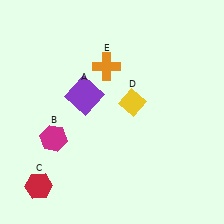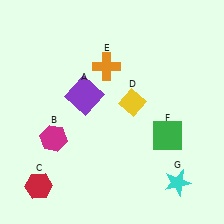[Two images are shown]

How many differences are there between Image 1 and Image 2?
There are 2 differences between the two images.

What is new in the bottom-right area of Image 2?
A green square (F) was added in the bottom-right area of Image 2.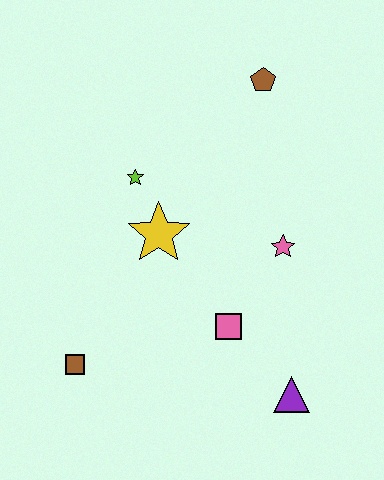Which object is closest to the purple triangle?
The pink square is closest to the purple triangle.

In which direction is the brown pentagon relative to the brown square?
The brown pentagon is above the brown square.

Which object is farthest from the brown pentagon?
The brown square is farthest from the brown pentagon.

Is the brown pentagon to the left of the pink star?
Yes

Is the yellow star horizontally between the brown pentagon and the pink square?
No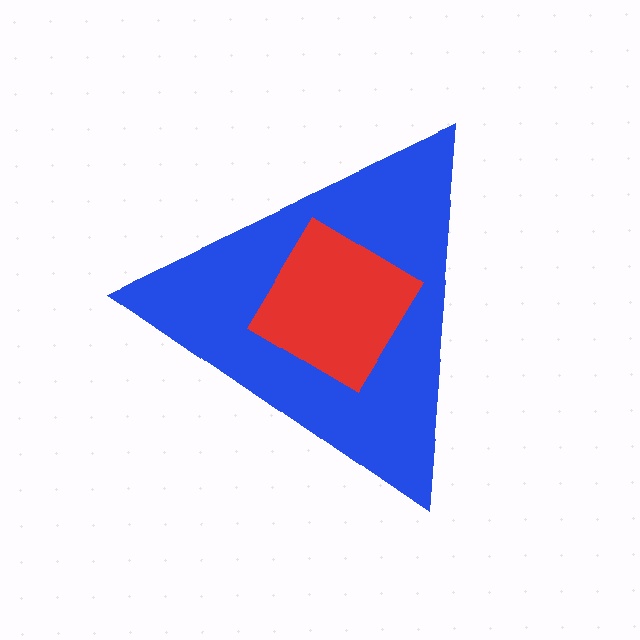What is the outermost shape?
The blue triangle.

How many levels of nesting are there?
2.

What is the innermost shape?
The red diamond.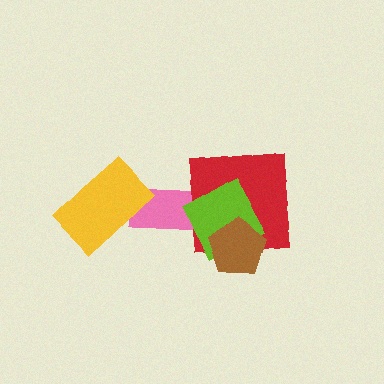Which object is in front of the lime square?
The brown pentagon is in front of the lime square.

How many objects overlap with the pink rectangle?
1 object overlaps with the pink rectangle.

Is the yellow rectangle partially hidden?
No, no other shape covers it.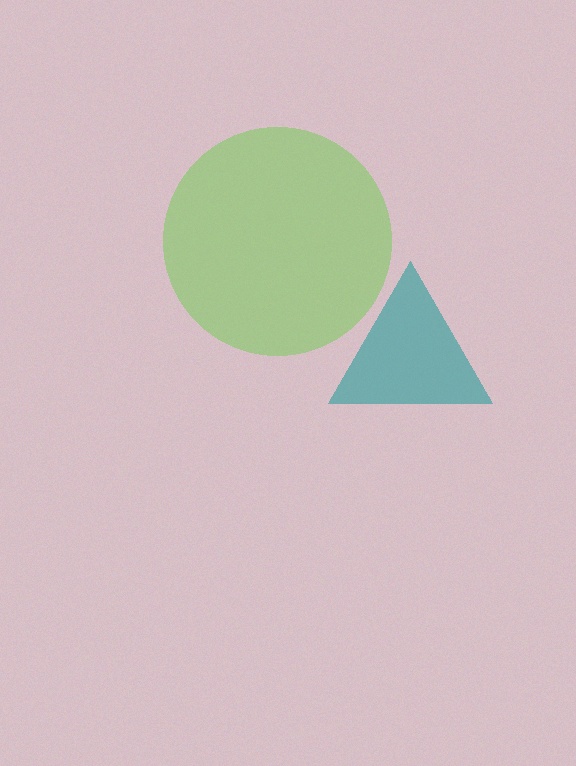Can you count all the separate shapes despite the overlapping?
Yes, there are 2 separate shapes.